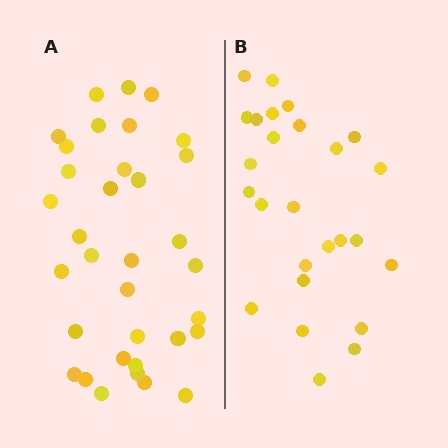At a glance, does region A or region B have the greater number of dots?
Region A (the left region) has more dots.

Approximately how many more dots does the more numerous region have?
Region A has roughly 8 or so more dots than region B.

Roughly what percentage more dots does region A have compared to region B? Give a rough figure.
About 30% more.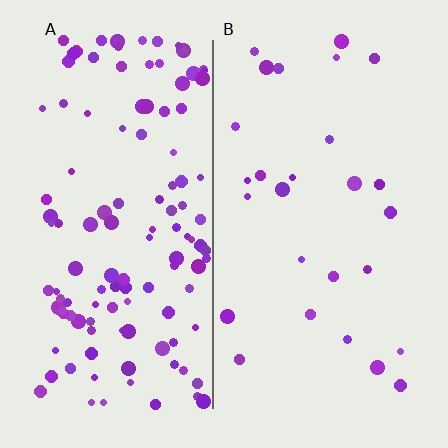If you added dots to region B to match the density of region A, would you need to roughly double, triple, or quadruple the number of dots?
Approximately quadruple.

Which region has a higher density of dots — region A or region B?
A (the left).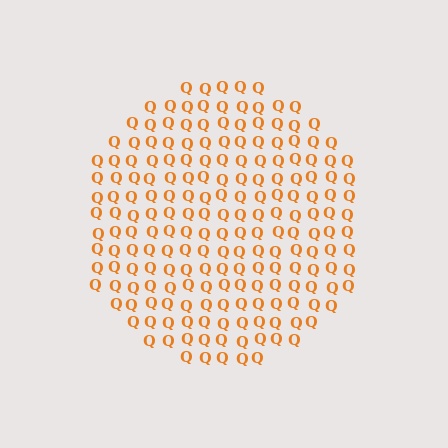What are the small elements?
The small elements are letter Q's.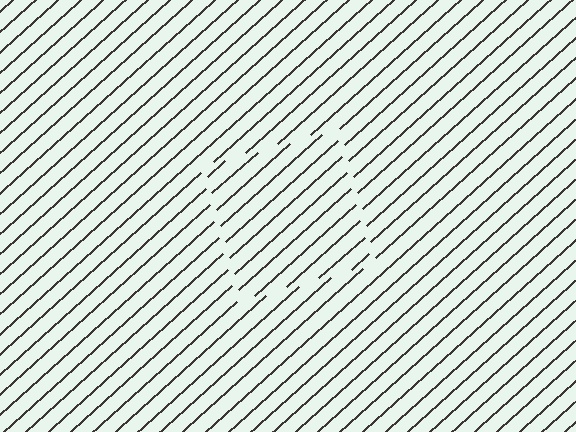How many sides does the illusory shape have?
4 sides — the line-ends trace a square.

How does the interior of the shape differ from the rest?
The interior of the shape contains the same grating, shifted by half a period — the contour is defined by the phase discontinuity where line-ends from the inner and outer gratings abut.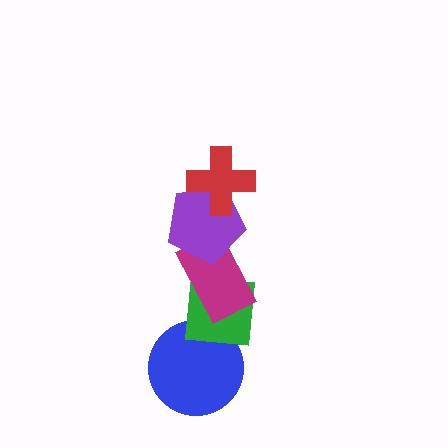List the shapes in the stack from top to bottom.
From top to bottom: the red cross, the purple pentagon, the magenta rectangle, the green square, the blue circle.